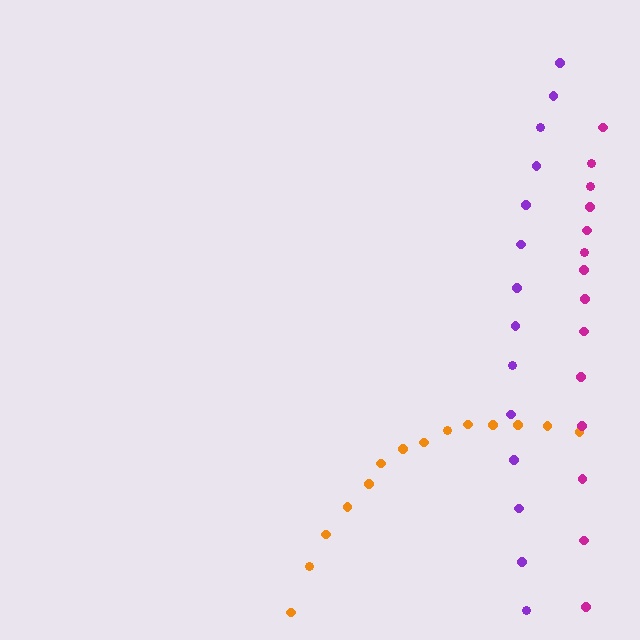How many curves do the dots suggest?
There are 3 distinct paths.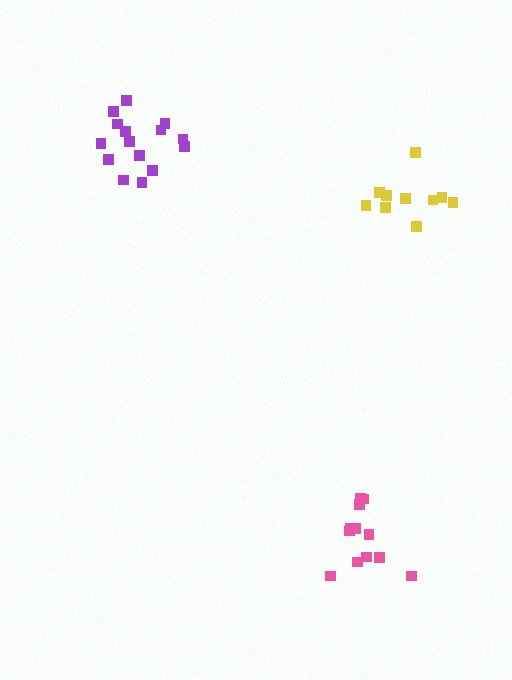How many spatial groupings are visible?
There are 3 spatial groupings.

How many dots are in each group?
Group 1: 15 dots, Group 2: 10 dots, Group 3: 12 dots (37 total).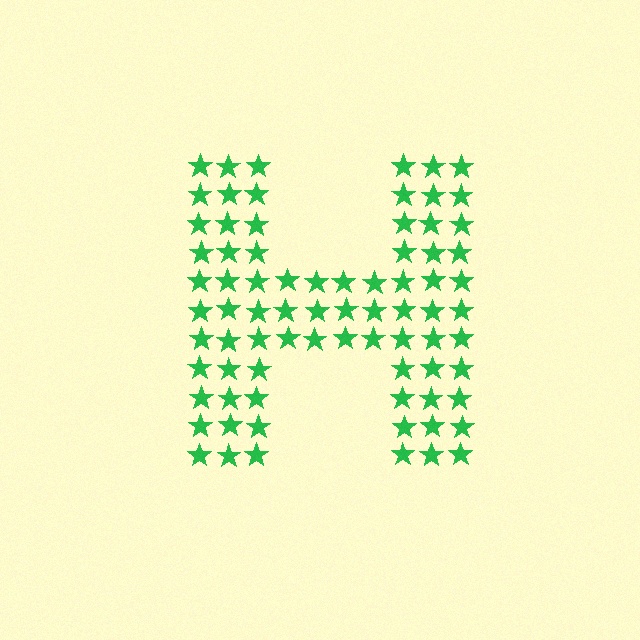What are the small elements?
The small elements are stars.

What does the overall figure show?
The overall figure shows the letter H.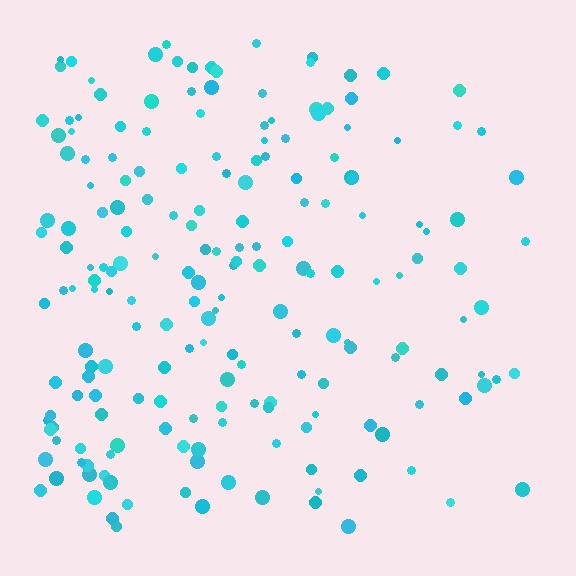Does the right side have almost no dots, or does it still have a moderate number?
Still a moderate number, just noticeably fewer than the left.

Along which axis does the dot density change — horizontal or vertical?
Horizontal.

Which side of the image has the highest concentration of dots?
The left.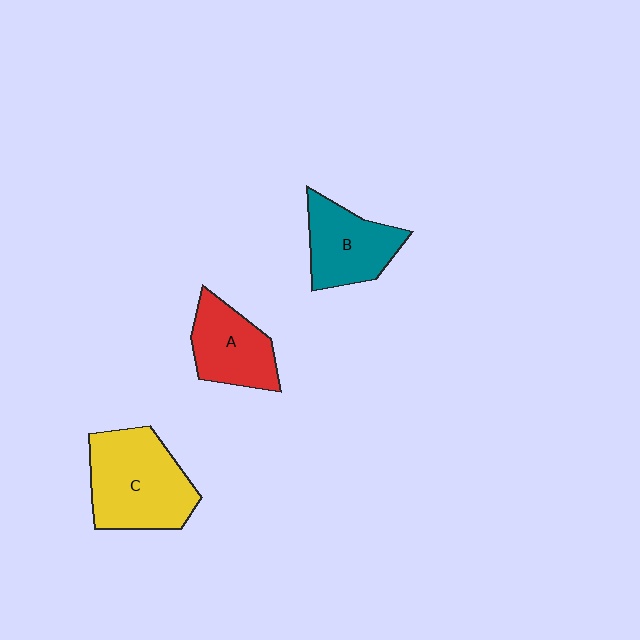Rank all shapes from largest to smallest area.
From largest to smallest: C (yellow), B (teal), A (red).